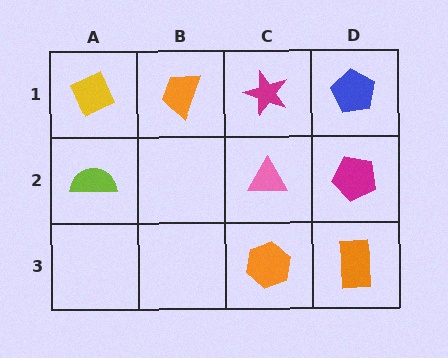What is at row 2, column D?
A magenta pentagon.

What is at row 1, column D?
A blue pentagon.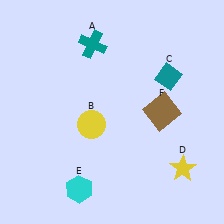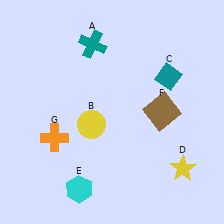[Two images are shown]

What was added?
An orange cross (G) was added in Image 2.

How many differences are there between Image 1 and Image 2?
There is 1 difference between the two images.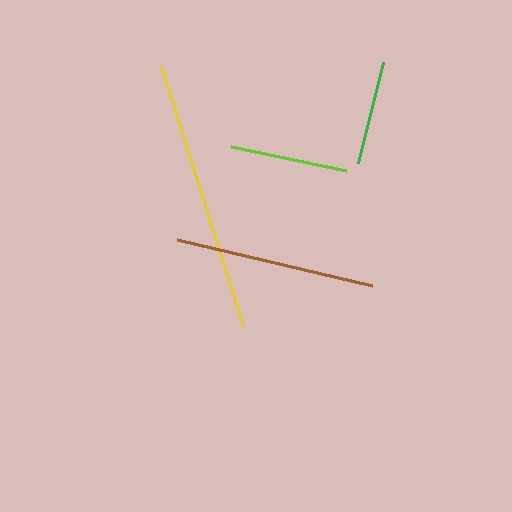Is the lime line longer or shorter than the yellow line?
The yellow line is longer than the lime line.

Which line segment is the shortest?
The green line is the shortest at approximately 104 pixels.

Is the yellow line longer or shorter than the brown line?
The yellow line is longer than the brown line.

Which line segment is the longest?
The yellow line is the longest at approximately 273 pixels.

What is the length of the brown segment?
The brown segment is approximately 200 pixels long.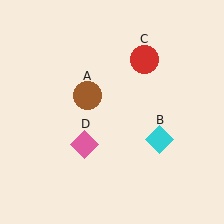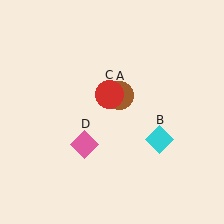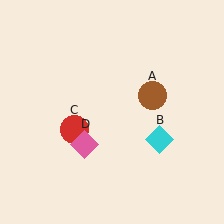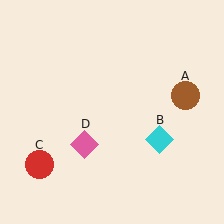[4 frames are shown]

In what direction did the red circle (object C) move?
The red circle (object C) moved down and to the left.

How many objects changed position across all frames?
2 objects changed position: brown circle (object A), red circle (object C).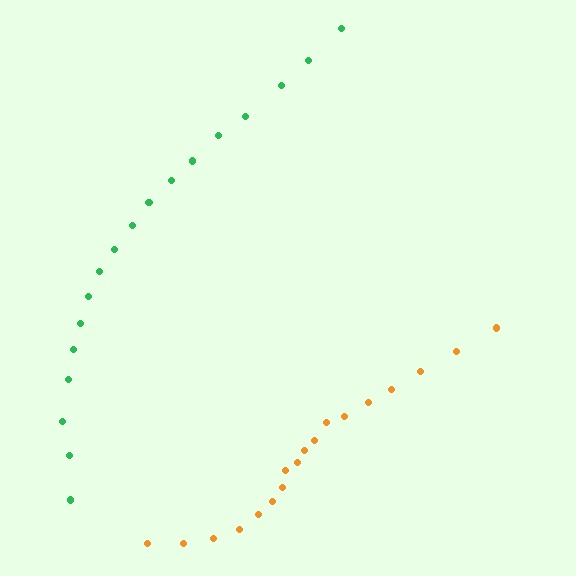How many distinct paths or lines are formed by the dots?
There are 2 distinct paths.